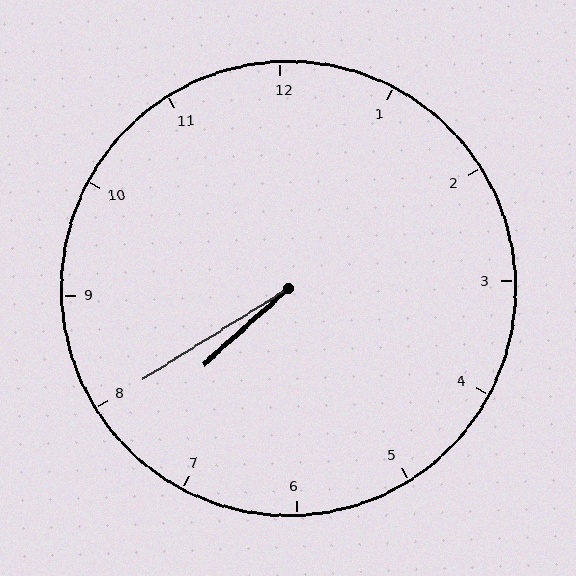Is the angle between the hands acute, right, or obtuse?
It is acute.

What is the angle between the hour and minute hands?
Approximately 10 degrees.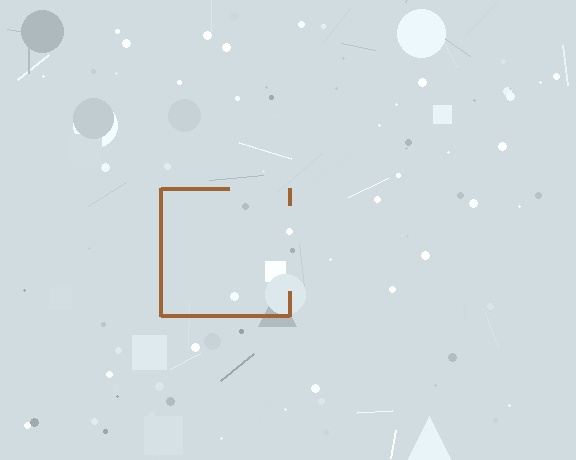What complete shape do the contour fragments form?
The contour fragments form a square.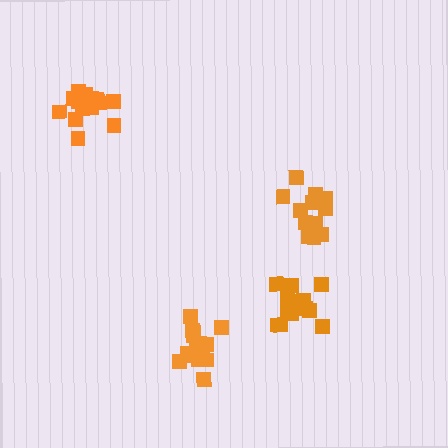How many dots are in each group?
Group 1: 14 dots, Group 2: 15 dots, Group 3: 16 dots, Group 4: 16 dots (61 total).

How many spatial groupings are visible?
There are 4 spatial groupings.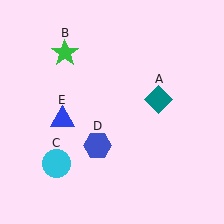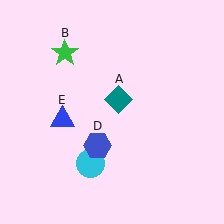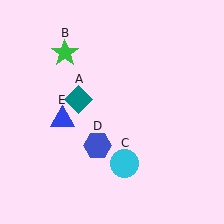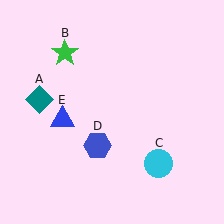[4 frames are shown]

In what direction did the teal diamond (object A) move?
The teal diamond (object A) moved left.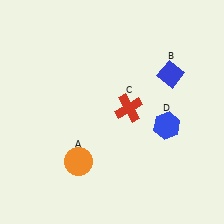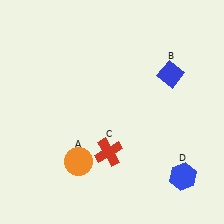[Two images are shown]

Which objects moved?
The objects that moved are: the red cross (C), the blue hexagon (D).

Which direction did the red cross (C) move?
The red cross (C) moved down.